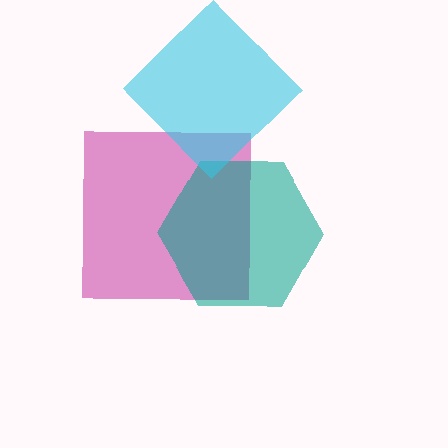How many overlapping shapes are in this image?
There are 3 overlapping shapes in the image.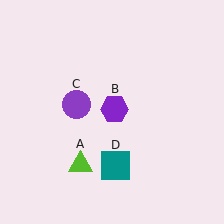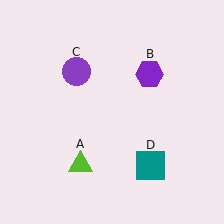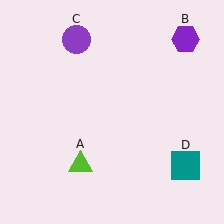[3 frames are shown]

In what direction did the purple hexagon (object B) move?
The purple hexagon (object B) moved up and to the right.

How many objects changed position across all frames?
3 objects changed position: purple hexagon (object B), purple circle (object C), teal square (object D).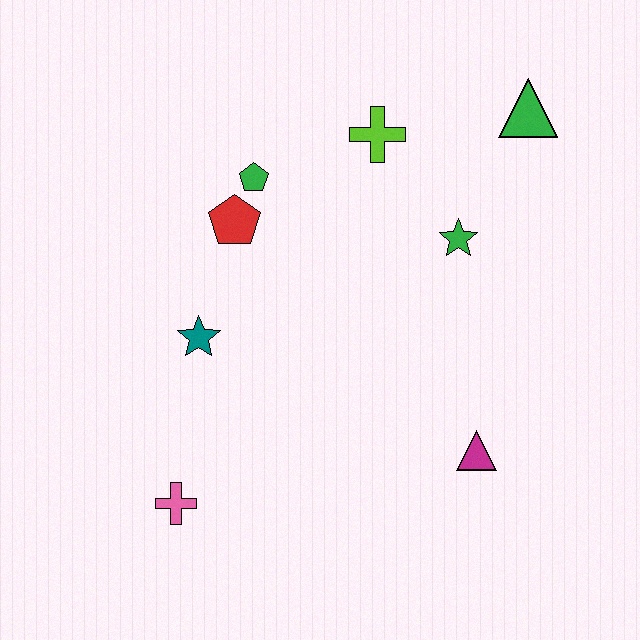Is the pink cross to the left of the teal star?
Yes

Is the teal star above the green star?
No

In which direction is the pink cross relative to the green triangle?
The pink cross is below the green triangle.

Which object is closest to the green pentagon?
The red pentagon is closest to the green pentagon.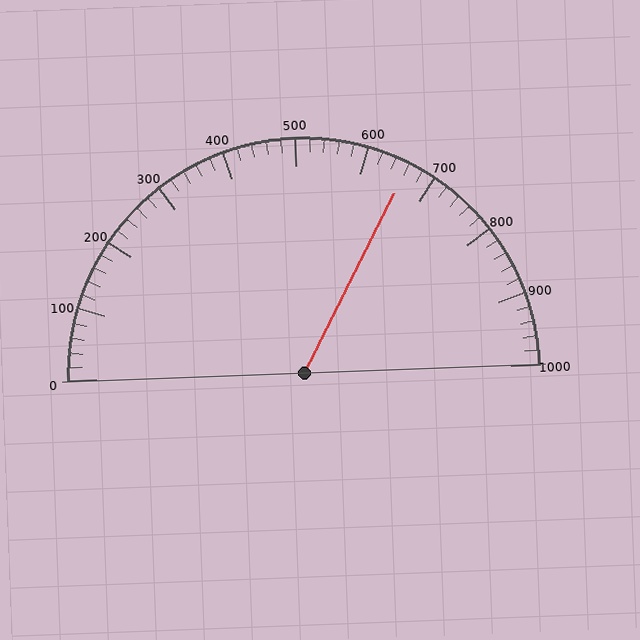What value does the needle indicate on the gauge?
The needle indicates approximately 660.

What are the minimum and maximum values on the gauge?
The gauge ranges from 0 to 1000.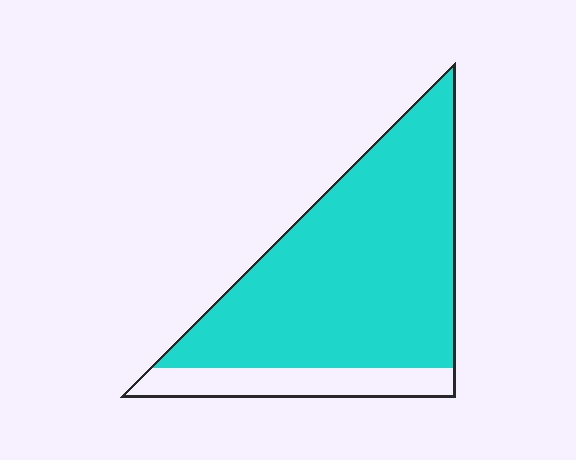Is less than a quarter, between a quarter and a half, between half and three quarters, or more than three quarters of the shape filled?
More than three quarters.